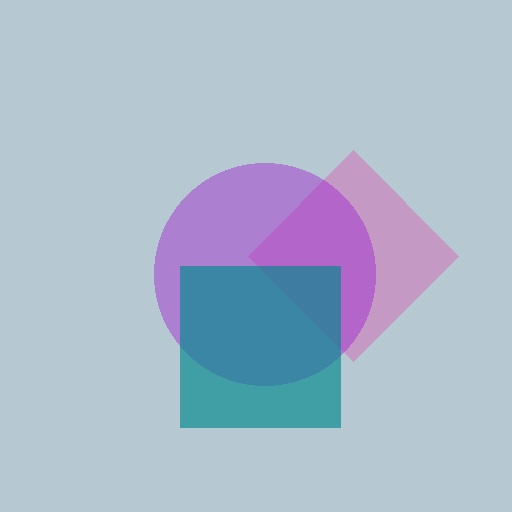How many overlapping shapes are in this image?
There are 3 overlapping shapes in the image.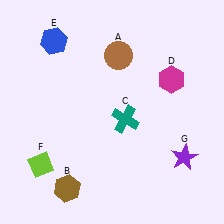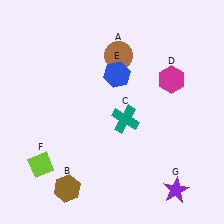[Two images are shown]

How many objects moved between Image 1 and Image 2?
2 objects moved between the two images.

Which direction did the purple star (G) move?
The purple star (G) moved down.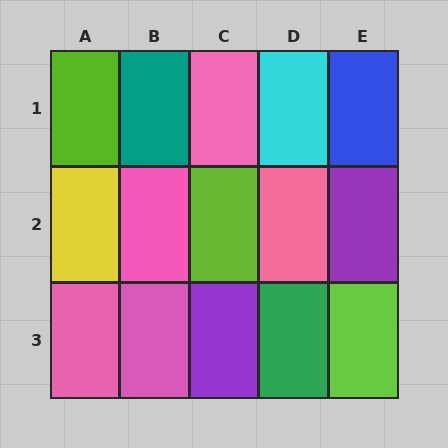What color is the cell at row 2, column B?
Pink.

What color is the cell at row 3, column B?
Pink.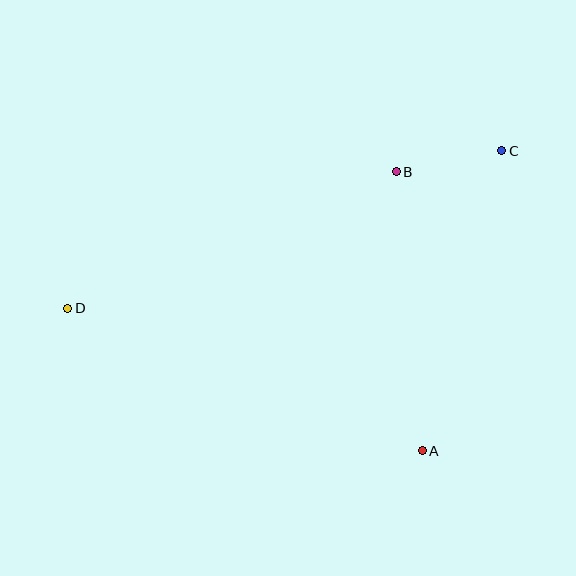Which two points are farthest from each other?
Points C and D are farthest from each other.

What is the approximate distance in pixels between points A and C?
The distance between A and C is approximately 310 pixels.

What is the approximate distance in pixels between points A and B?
The distance between A and B is approximately 280 pixels.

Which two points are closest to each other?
Points B and C are closest to each other.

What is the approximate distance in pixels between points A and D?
The distance between A and D is approximately 382 pixels.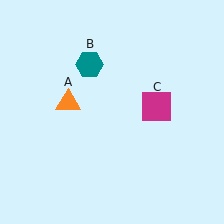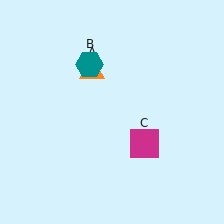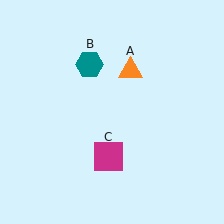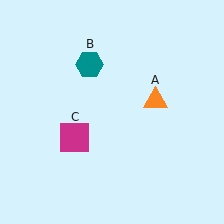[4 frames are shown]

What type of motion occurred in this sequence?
The orange triangle (object A), magenta square (object C) rotated clockwise around the center of the scene.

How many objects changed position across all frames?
2 objects changed position: orange triangle (object A), magenta square (object C).